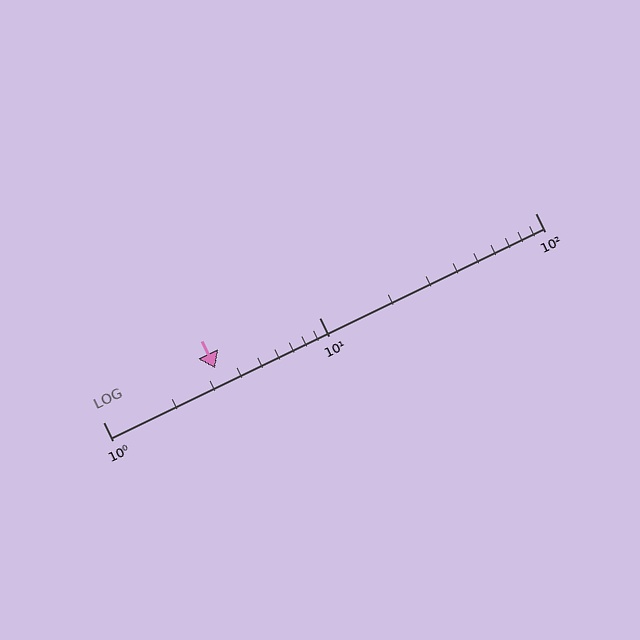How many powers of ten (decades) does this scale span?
The scale spans 2 decades, from 1 to 100.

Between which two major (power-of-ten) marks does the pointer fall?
The pointer is between 1 and 10.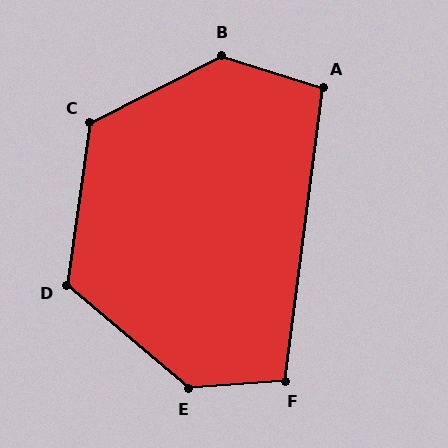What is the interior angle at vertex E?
Approximately 135 degrees (obtuse).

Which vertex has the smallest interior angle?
A, at approximately 100 degrees.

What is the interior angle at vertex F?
Approximately 102 degrees (obtuse).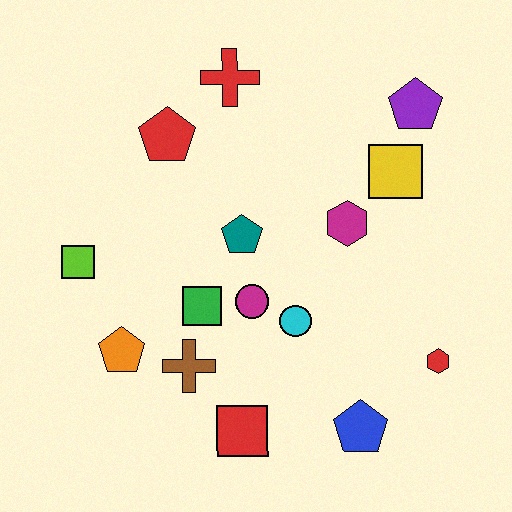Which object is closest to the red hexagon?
The blue pentagon is closest to the red hexagon.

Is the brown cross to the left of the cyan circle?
Yes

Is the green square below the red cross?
Yes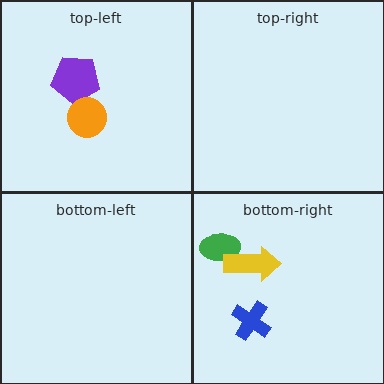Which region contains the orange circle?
The top-left region.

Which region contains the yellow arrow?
The bottom-right region.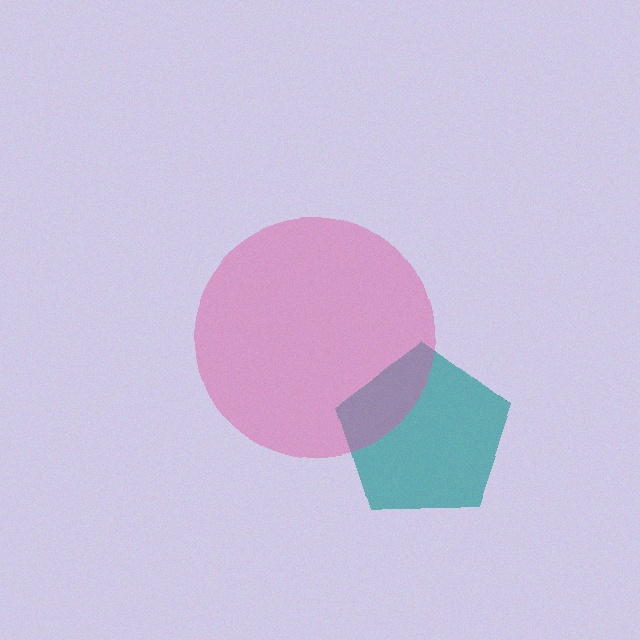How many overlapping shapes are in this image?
There are 2 overlapping shapes in the image.